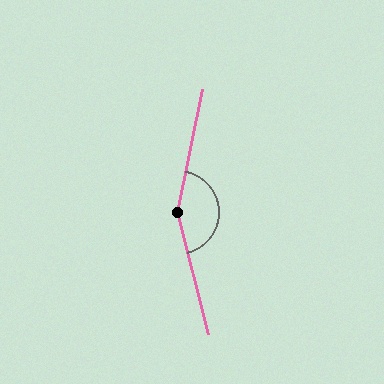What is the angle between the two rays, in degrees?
Approximately 154 degrees.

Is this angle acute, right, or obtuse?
It is obtuse.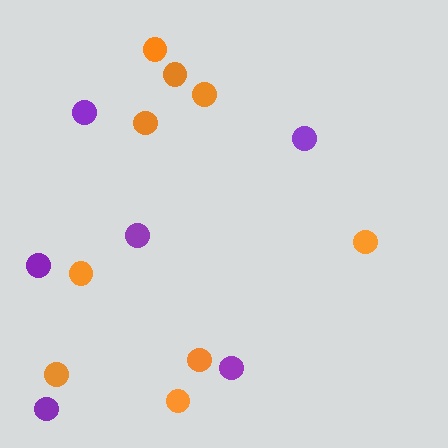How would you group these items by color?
There are 2 groups: one group of orange circles (9) and one group of purple circles (6).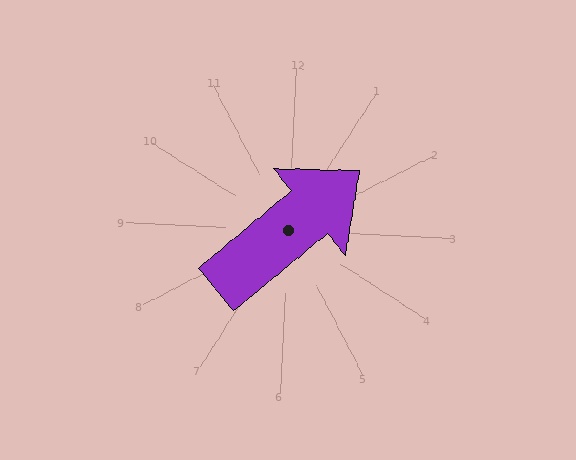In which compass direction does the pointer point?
Northeast.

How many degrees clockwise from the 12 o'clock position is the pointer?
Approximately 48 degrees.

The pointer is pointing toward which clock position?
Roughly 2 o'clock.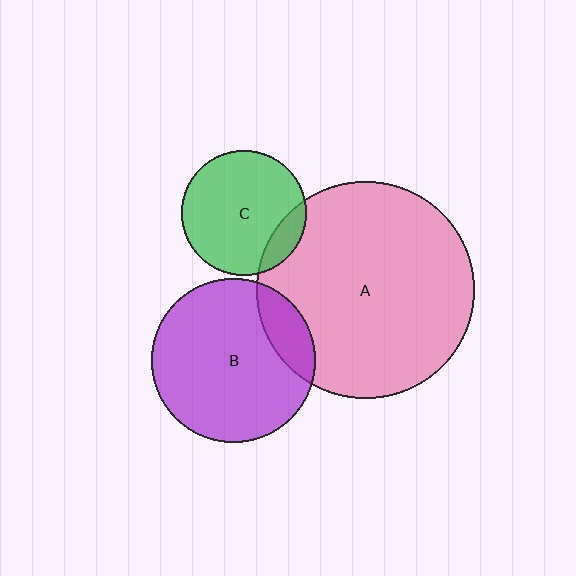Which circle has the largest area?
Circle A (pink).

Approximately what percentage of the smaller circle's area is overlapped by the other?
Approximately 15%.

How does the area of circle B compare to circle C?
Approximately 1.7 times.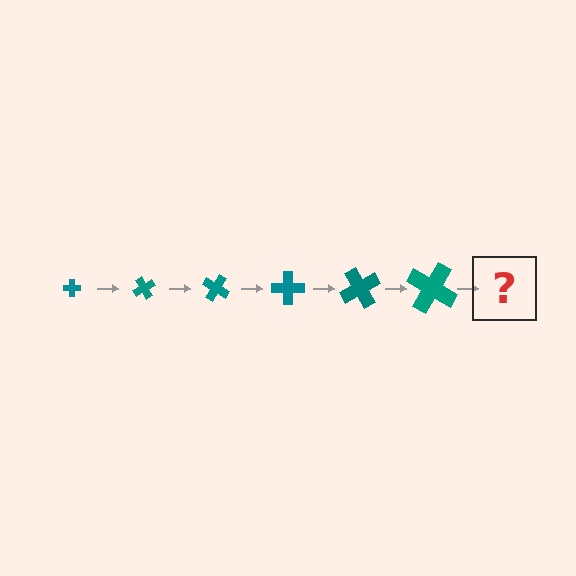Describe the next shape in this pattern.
It should be a cross, larger than the previous one and rotated 360 degrees from the start.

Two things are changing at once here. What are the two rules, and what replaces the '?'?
The two rules are that the cross grows larger each step and it rotates 60 degrees each step. The '?' should be a cross, larger than the previous one and rotated 360 degrees from the start.